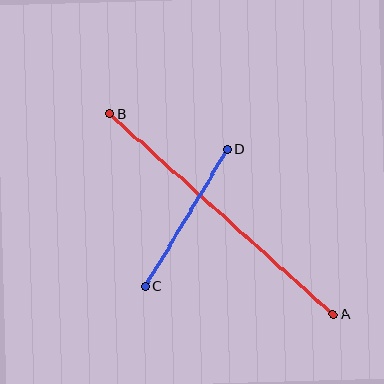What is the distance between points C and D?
The distance is approximately 160 pixels.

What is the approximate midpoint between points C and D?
The midpoint is at approximately (186, 218) pixels.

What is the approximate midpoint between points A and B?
The midpoint is at approximately (221, 214) pixels.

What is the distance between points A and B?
The distance is approximately 300 pixels.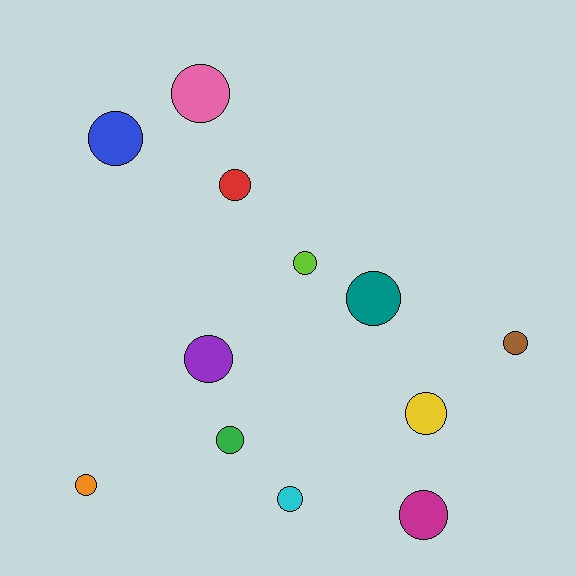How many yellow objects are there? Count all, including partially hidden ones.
There is 1 yellow object.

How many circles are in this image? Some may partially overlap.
There are 12 circles.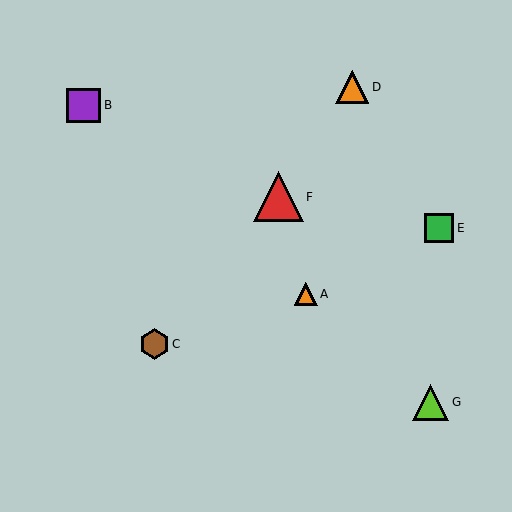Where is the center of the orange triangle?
The center of the orange triangle is at (306, 294).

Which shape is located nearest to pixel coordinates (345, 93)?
The orange triangle (labeled D) at (352, 87) is nearest to that location.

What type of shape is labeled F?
Shape F is a red triangle.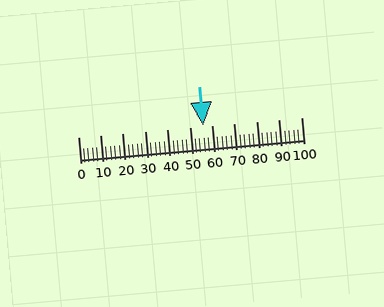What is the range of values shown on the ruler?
The ruler shows values from 0 to 100.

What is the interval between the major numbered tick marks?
The major tick marks are spaced 10 units apart.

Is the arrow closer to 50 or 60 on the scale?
The arrow is closer to 60.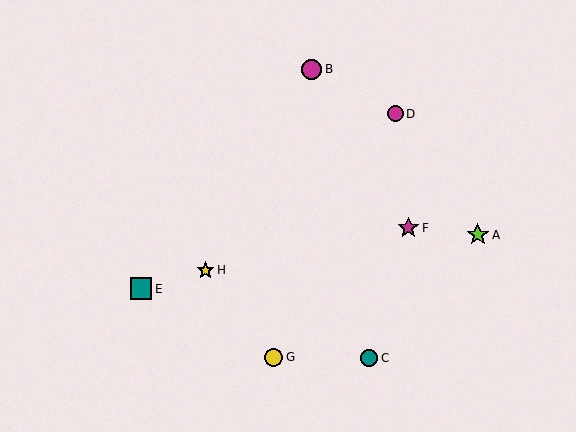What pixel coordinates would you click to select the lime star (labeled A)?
Click at (478, 235) to select the lime star A.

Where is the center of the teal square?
The center of the teal square is at (141, 289).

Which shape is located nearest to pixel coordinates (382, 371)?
The teal circle (labeled C) at (369, 358) is nearest to that location.